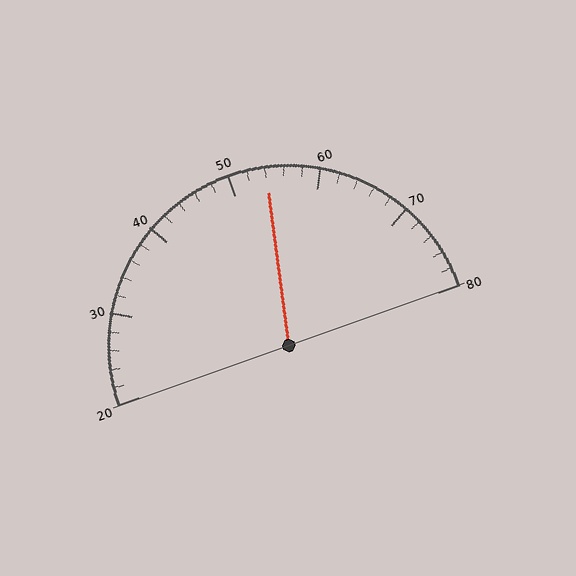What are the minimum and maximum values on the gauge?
The gauge ranges from 20 to 80.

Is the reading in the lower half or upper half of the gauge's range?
The reading is in the upper half of the range (20 to 80).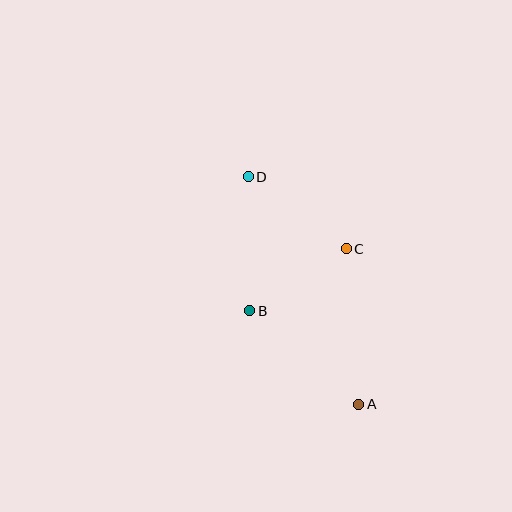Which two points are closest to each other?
Points B and C are closest to each other.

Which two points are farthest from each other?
Points A and D are farthest from each other.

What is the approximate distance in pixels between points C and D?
The distance between C and D is approximately 122 pixels.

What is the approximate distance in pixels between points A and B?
The distance between A and B is approximately 144 pixels.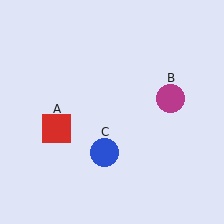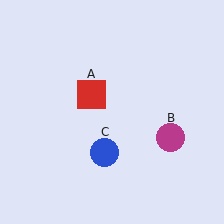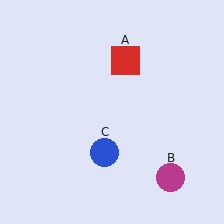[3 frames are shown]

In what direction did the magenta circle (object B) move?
The magenta circle (object B) moved down.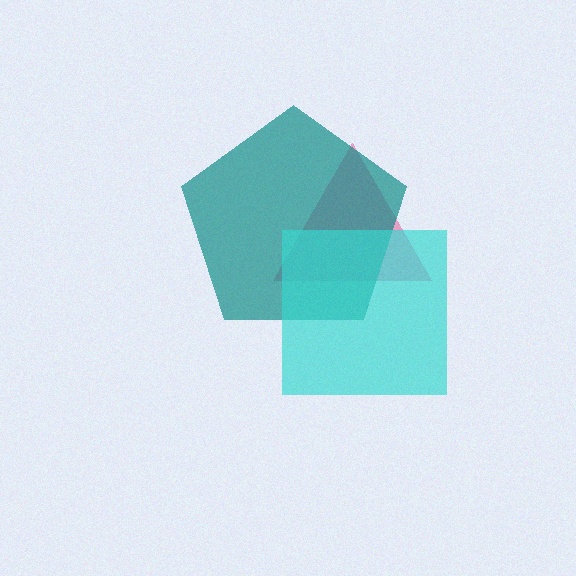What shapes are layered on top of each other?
The layered shapes are: a pink triangle, a teal pentagon, a cyan square.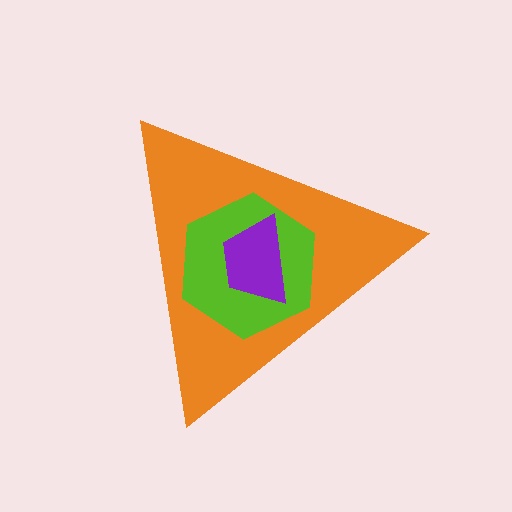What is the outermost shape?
The orange triangle.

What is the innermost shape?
The purple trapezoid.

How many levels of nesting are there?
3.